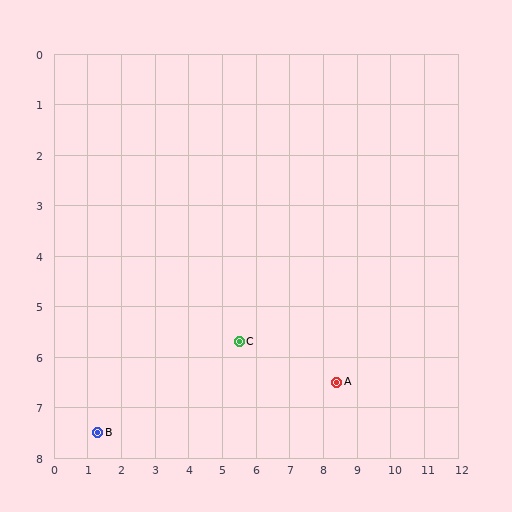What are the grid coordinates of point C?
Point C is at approximately (5.5, 5.7).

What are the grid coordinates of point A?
Point A is at approximately (8.4, 6.5).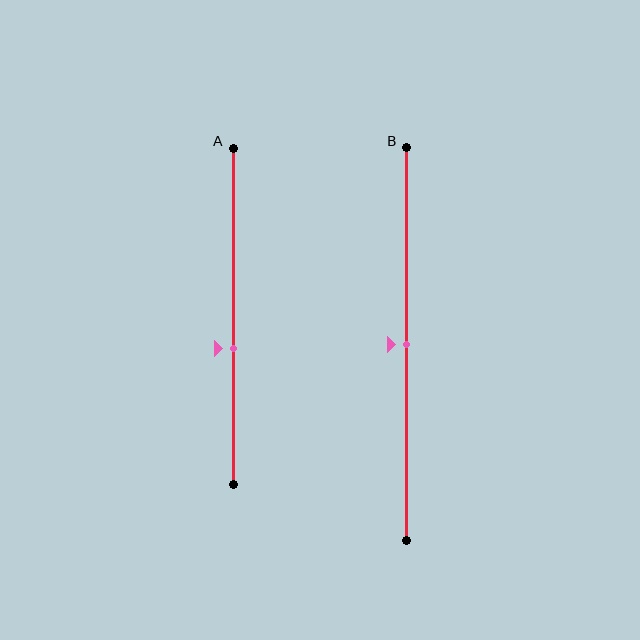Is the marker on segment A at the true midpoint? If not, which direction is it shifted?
No, the marker on segment A is shifted downward by about 9% of the segment length.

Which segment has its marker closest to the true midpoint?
Segment B has its marker closest to the true midpoint.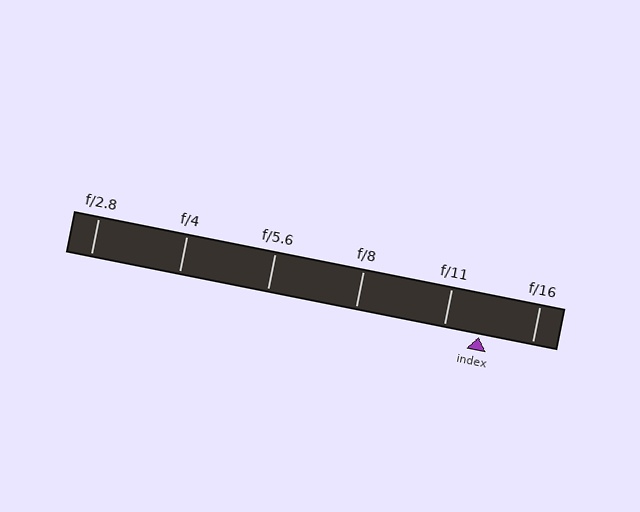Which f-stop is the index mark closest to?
The index mark is closest to f/11.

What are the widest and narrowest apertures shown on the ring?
The widest aperture shown is f/2.8 and the narrowest is f/16.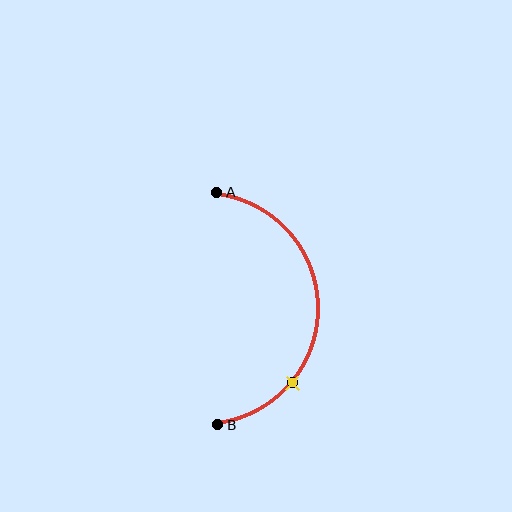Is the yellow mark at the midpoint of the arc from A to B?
No. The yellow mark lies on the arc but is closer to endpoint B. The arc midpoint would be at the point on the curve equidistant along the arc from both A and B.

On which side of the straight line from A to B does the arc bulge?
The arc bulges to the right of the straight line connecting A and B.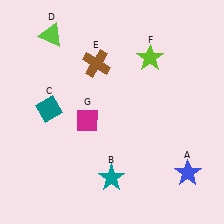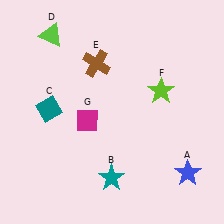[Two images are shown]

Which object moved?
The lime star (F) moved down.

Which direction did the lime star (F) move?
The lime star (F) moved down.